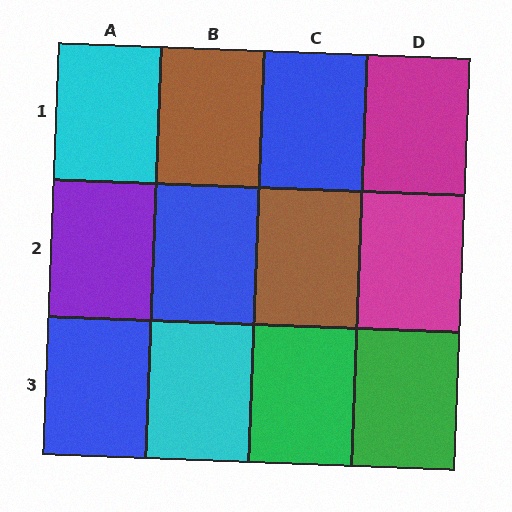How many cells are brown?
2 cells are brown.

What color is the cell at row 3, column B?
Cyan.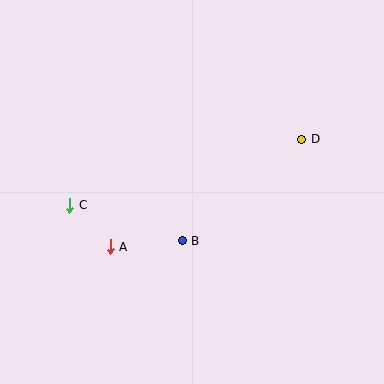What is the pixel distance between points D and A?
The distance between D and A is 220 pixels.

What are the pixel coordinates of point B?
Point B is at (182, 241).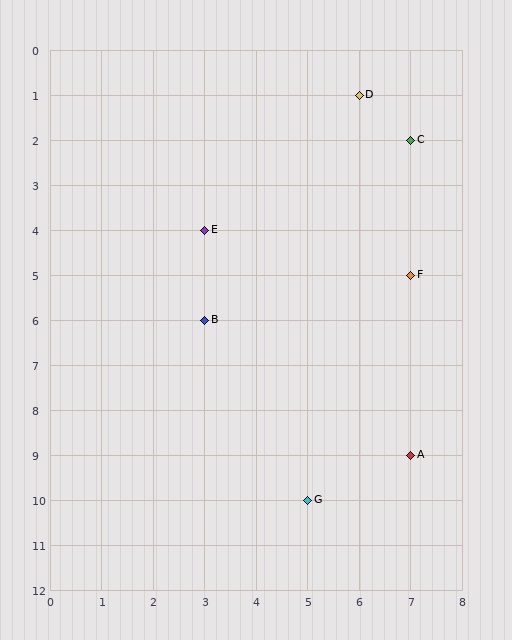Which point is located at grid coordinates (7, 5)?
Point F is at (7, 5).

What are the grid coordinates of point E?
Point E is at grid coordinates (3, 4).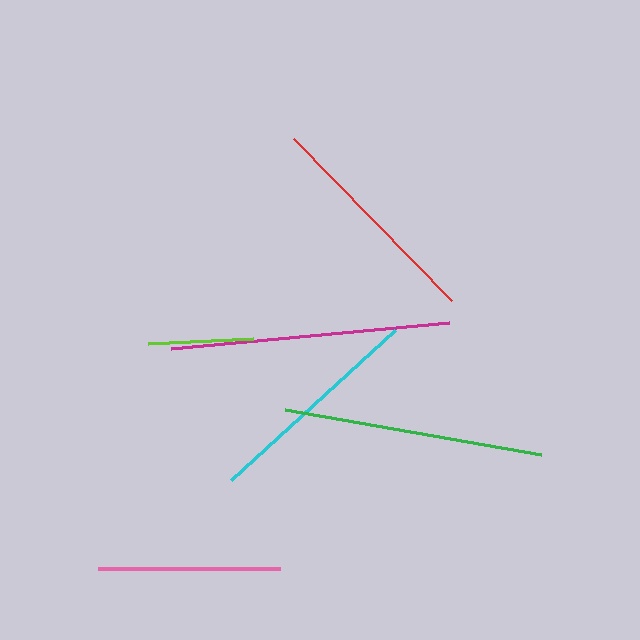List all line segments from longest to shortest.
From longest to shortest: magenta, green, red, cyan, pink, lime.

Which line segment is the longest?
The magenta line is the longest at approximately 279 pixels.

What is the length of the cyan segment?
The cyan segment is approximately 222 pixels long.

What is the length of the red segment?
The red segment is approximately 226 pixels long.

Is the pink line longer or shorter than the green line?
The green line is longer than the pink line.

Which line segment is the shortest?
The lime line is the shortest at approximately 105 pixels.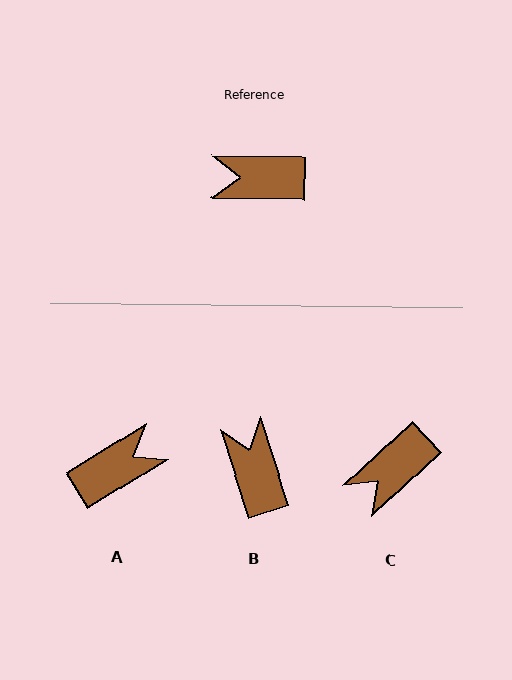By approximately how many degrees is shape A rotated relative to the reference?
Approximately 148 degrees clockwise.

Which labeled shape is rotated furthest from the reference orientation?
A, about 148 degrees away.